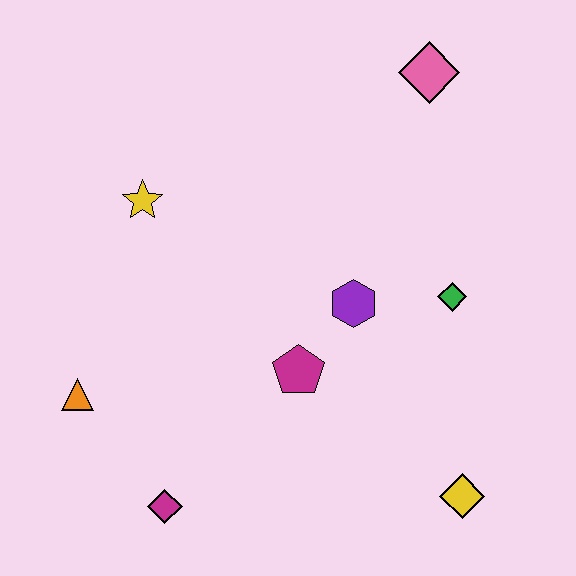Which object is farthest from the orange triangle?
The pink diamond is farthest from the orange triangle.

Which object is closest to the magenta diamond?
The orange triangle is closest to the magenta diamond.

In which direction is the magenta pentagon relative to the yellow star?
The magenta pentagon is below the yellow star.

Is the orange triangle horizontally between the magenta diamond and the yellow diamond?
No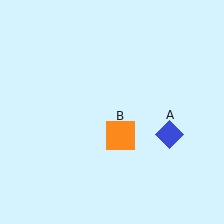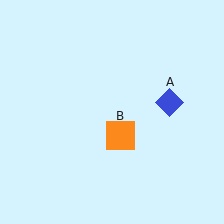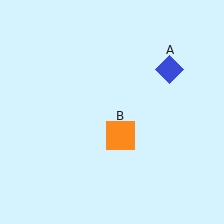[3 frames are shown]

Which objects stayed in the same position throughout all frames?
Orange square (object B) remained stationary.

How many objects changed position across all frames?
1 object changed position: blue diamond (object A).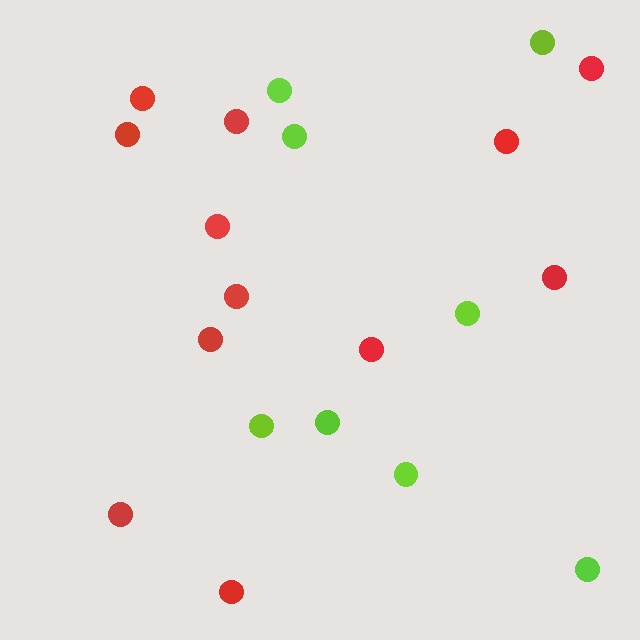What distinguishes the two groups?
There are 2 groups: one group of red circles (12) and one group of lime circles (8).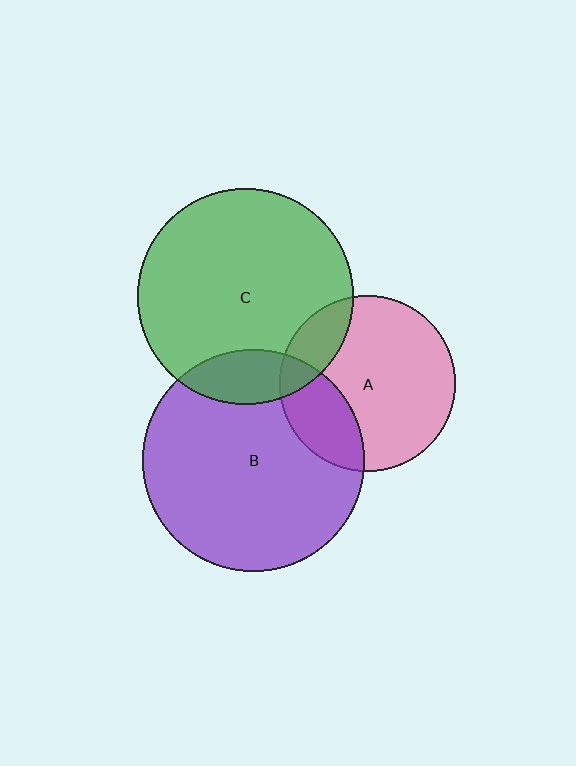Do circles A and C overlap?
Yes.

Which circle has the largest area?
Circle B (purple).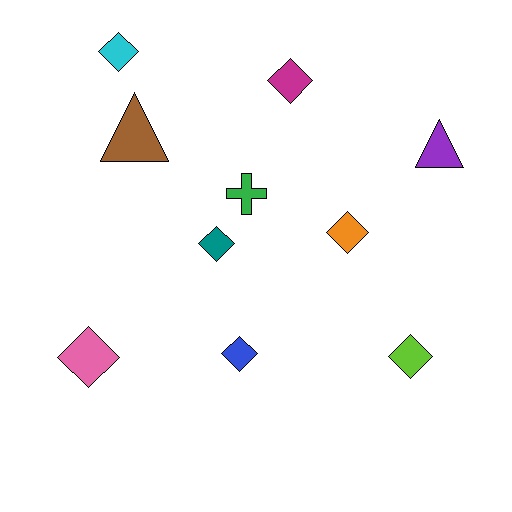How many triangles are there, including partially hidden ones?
There are 2 triangles.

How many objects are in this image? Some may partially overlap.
There are 10 objects.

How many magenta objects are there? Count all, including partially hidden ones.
There is 1 magenta object.